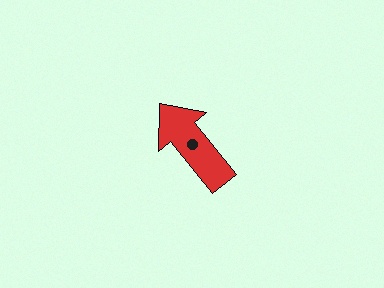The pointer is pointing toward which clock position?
Roughly 11 o'clock.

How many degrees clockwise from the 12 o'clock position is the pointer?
Approximately 321 degrees.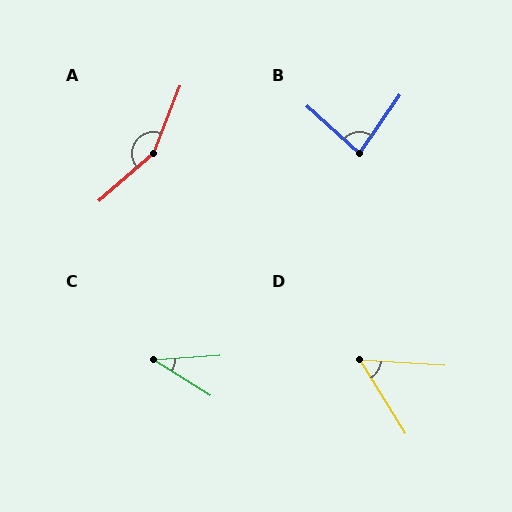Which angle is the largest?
A, at approximately 152 degrees.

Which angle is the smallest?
C, at approximately 36 degrees.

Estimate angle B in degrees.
Approximately 83 degrees.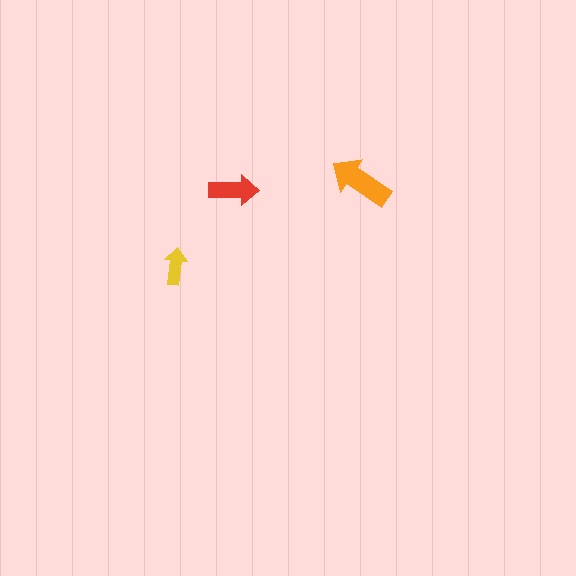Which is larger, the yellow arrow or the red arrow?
The red one.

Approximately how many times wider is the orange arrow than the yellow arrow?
About 1.5 times wider.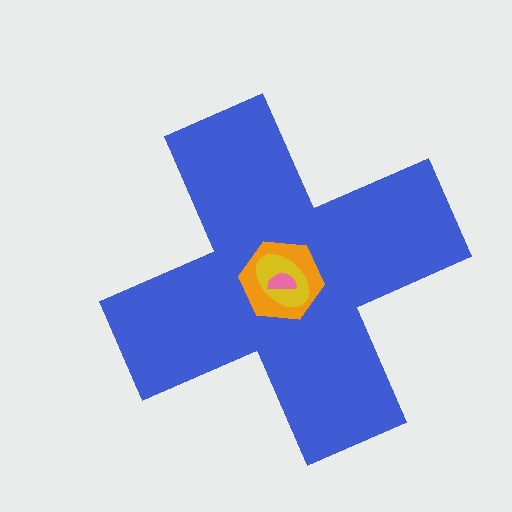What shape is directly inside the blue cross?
The orange hexagon.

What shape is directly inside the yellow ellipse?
The pink semicircle.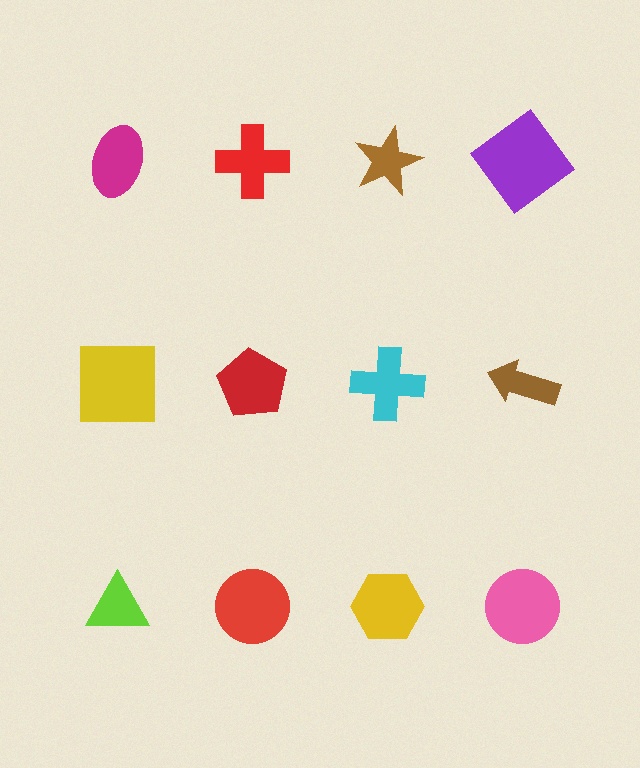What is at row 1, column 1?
A magenta ellipse.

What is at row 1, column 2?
A red cross.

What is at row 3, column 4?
A pink circle.